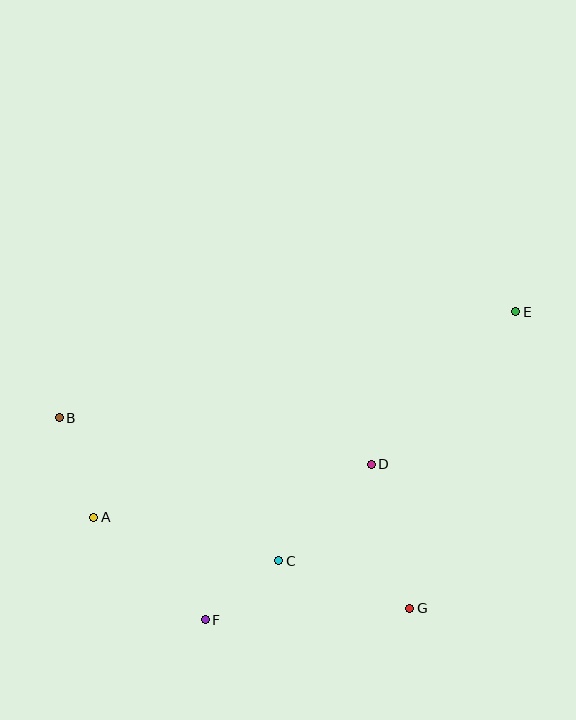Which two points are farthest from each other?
Points A and E are farthest from each other.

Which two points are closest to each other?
Points C and F are closest to each other.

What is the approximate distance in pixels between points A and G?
The distance between A and G is approximately 329 pixels.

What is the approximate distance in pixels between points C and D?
The distance between C and D is approximately 134 pixels.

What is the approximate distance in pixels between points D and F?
The distance between D and F is approximately 228 pixels.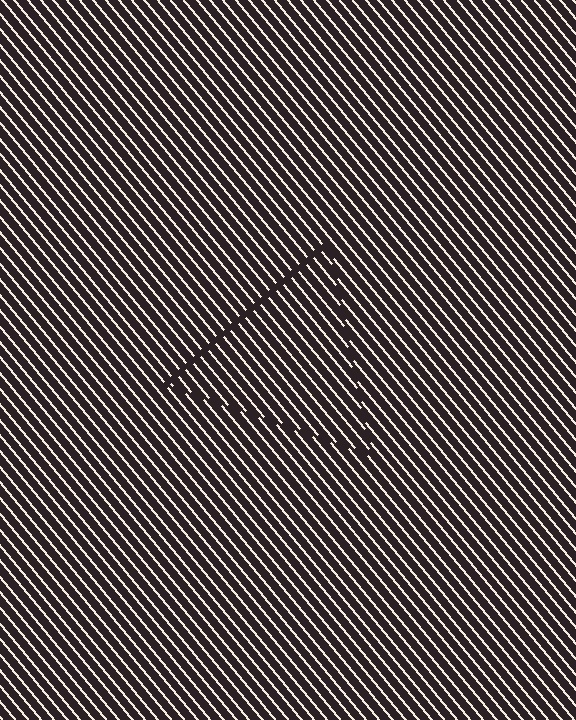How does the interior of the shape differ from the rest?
The interior of the shape contains the same grating, shifted by half a period — the contour is defined by the phase discontinuity where line-ends from the inner and outer gratings abut.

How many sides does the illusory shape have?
3 sides — the line-ends trace a triangle.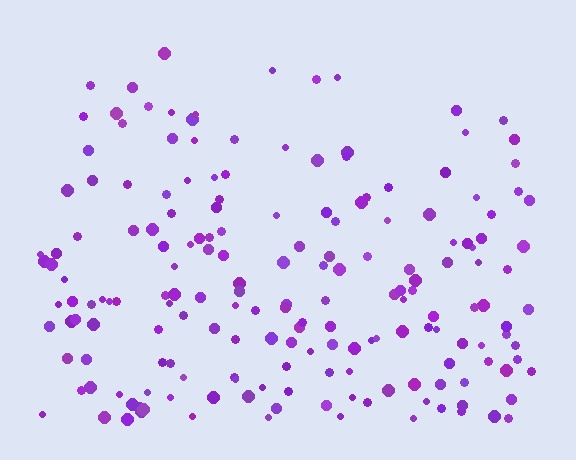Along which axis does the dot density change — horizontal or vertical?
Vertical.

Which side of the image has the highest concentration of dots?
The bottom.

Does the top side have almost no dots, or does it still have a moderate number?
Still a moderate number, just noticeably fewer than the bottom.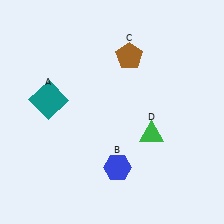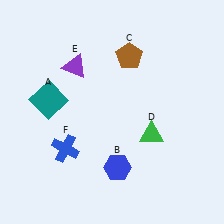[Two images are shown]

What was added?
A purple triangle (E), a blue cross (F) were added in Image 2.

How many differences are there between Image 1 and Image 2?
There are 2 differences between the two images.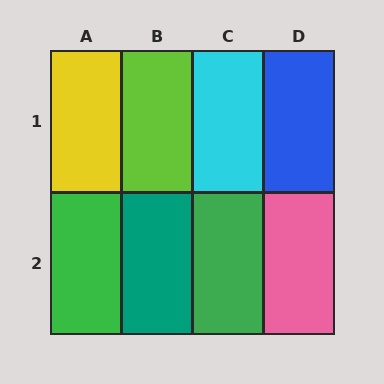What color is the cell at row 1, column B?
Lime.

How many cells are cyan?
1 cell is cyan.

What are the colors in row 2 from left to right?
Green, teal, green, pink.